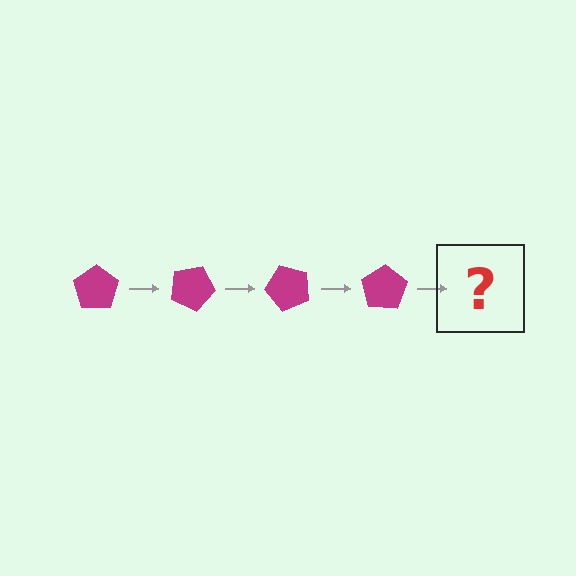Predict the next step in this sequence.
The next step is a magenta pentagon rotated 100 degrees.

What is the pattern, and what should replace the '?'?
The pattern is that the pentagon rotates 25 degrees each step. The '?' should be a magenta pentagon rotated 100 degrees.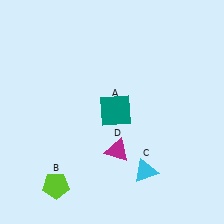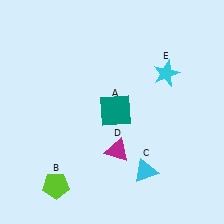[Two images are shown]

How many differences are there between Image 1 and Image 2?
There is 1 difference between the two images.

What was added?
A cyan star (E) was added in Image 2.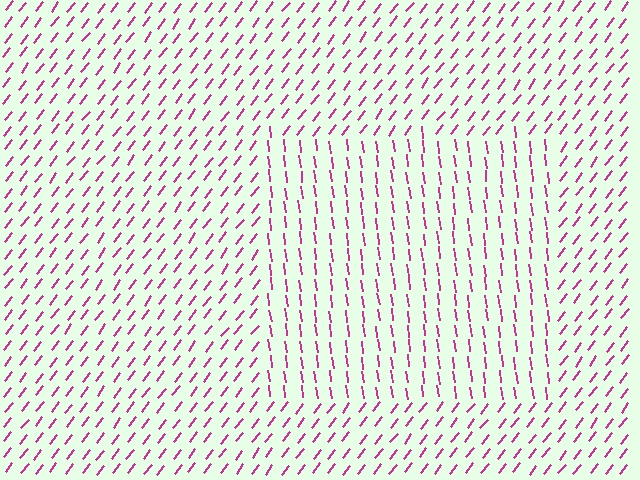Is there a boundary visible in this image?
Yes, there is a texture boundary formed by a change in line orientation.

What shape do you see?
I see a rectangle.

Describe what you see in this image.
The image is filled with small magenta line segments. A rectangle region in the image has lines oriented differently from the surrounding lines, creating a visible texture boundary.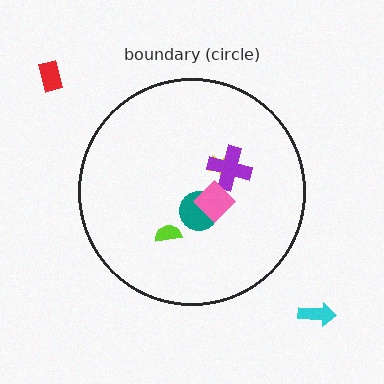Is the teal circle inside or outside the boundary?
Inside.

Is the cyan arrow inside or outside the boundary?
Outside.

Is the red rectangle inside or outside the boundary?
Outside.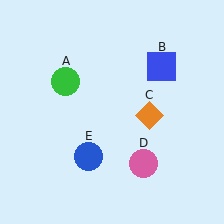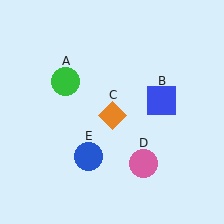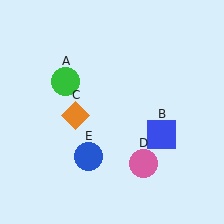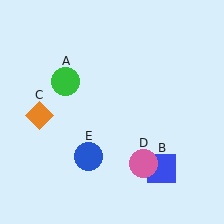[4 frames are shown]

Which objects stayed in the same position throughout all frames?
Green circle (object A) and pink circle (object D) and blue circle (object E) remained stationary.